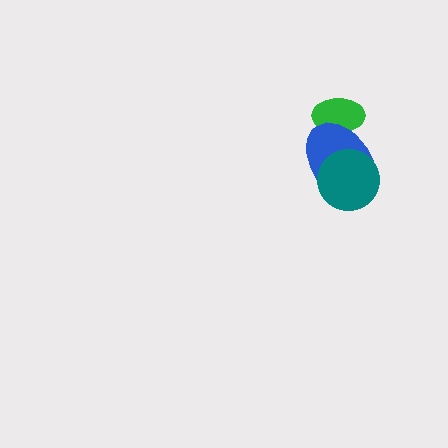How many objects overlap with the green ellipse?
1 object overlaps with the green ellipse.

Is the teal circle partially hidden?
No, no other shape covers it.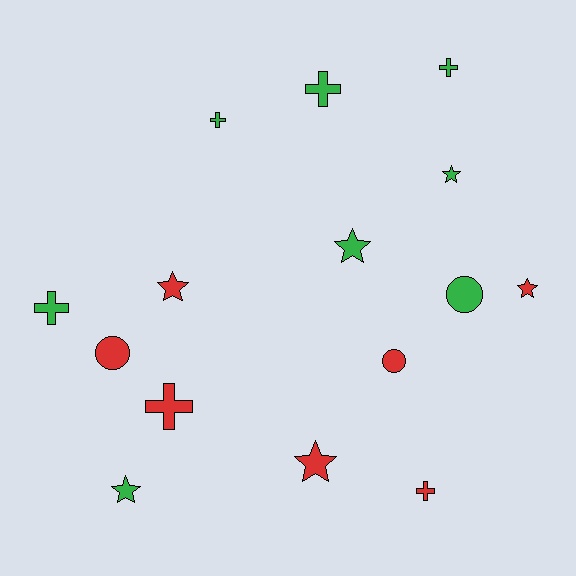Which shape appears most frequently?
Cross, with 6 objects.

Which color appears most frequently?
Green, with 8 objects.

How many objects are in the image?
There are 15 objects.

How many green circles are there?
There is 1 green circle.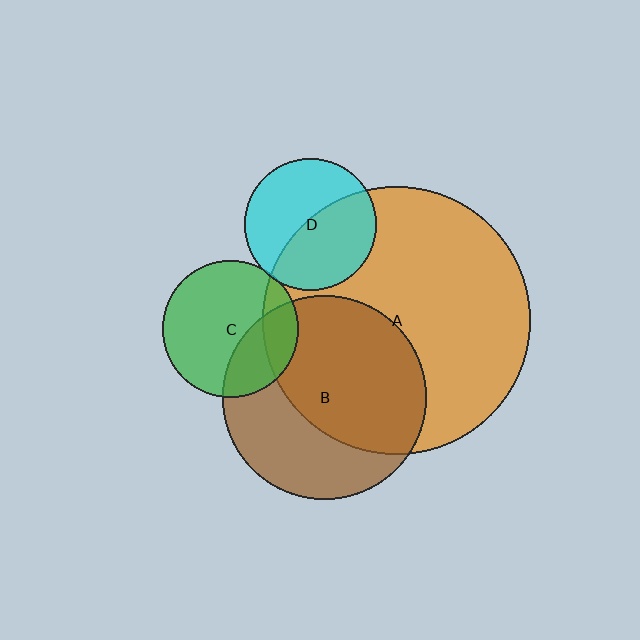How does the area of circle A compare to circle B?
Approximately 1.7 times.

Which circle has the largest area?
Circle A (orange).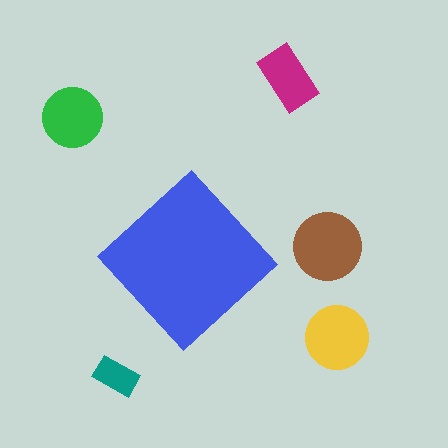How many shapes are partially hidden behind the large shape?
0 shapes are partially hidden.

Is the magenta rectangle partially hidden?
No, the magenta rectangle is fully visible.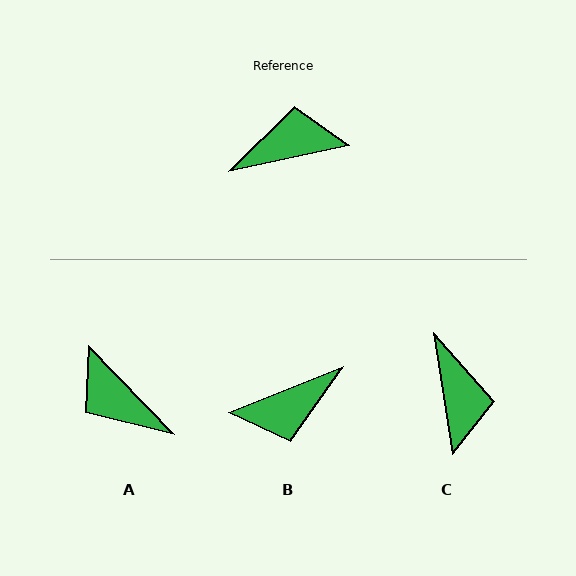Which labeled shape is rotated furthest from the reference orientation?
B, about 170 degrees away.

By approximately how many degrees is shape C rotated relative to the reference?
Approximately 93 degrees clockwise.